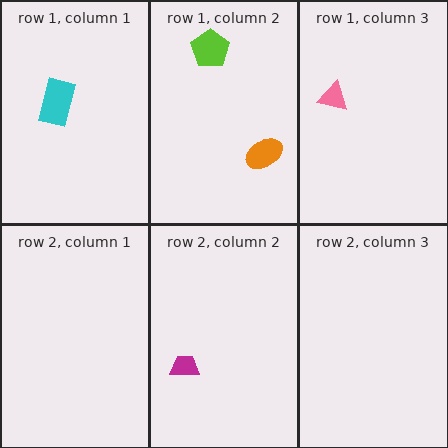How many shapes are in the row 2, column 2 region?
1.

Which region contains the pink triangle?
The row 1, column 3 region.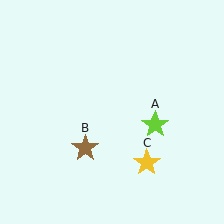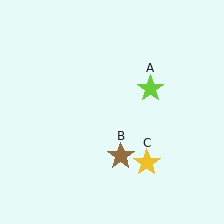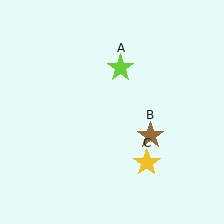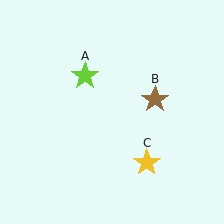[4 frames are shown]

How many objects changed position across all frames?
2 objects changed position: lime star (object A), brown star (object B).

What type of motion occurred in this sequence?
The lime star (object A), brown star (object B) rotated counterclockwise around the center of the scene.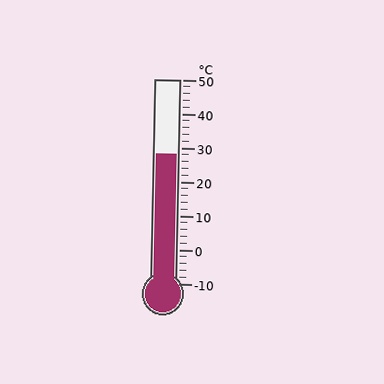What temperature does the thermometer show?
The thermometer shows approximately 28°C.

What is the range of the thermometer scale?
The thermometer scale ranges from -10°C to 50°C.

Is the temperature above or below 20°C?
The temperature is above 20°C.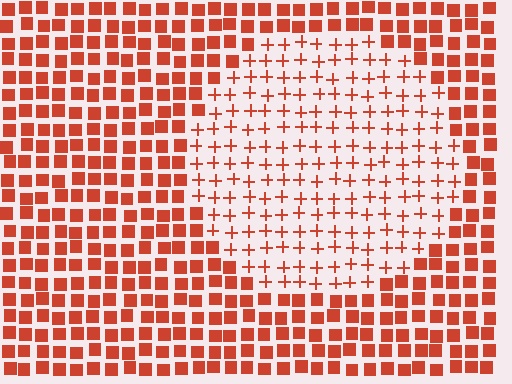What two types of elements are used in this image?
The image uses plus signs inside the circle region and squares outside it.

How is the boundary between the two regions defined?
The boundary is defined by a change in element shape: plus signs inside vs. squares outside. All elements share the same color and spacing.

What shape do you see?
I see a circle.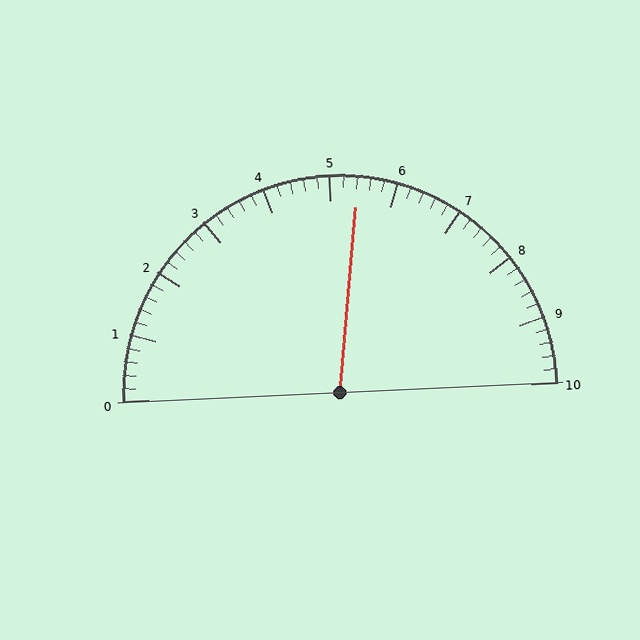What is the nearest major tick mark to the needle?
The nearest major tick mark is 5.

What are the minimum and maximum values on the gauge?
The gauge ranges from 0 to 10.